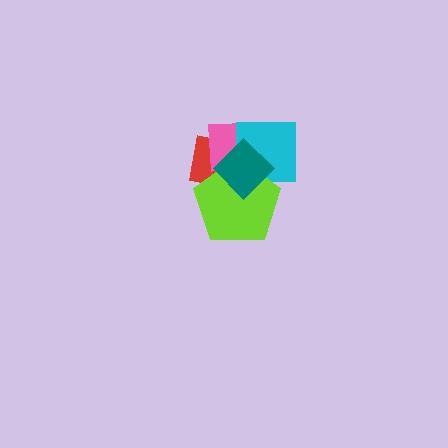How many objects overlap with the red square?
4 objects overlap with the red square.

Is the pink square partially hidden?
Yes, it is partially covered by another shape.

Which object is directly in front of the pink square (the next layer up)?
The cyan square is directly in front of the pink square.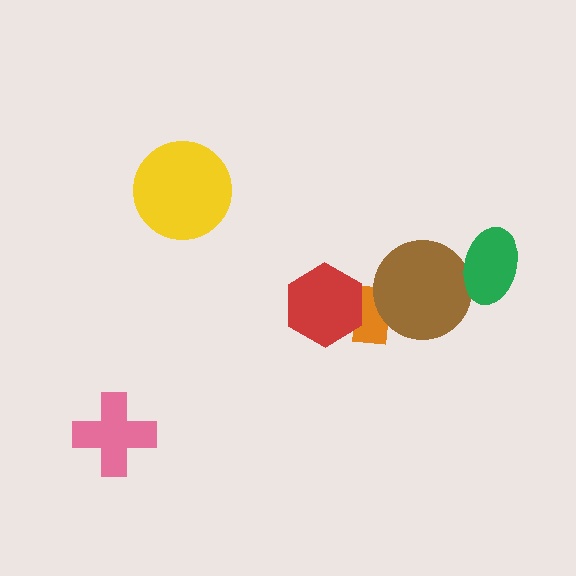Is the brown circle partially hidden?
Yes, it is partially covered by another shape.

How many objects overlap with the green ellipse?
1 object overlaps with the green ellipse.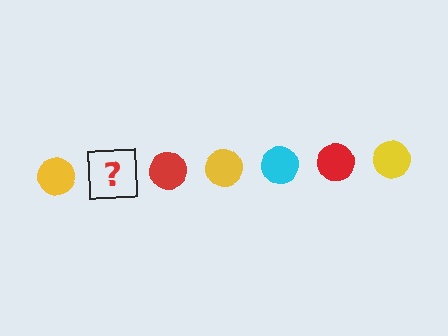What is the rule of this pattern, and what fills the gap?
The rule is that the pattern cycles through yellow, cyan, red circles. The gap should be filled with a cyan circle.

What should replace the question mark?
The question mark should be replaced with a cyan circle.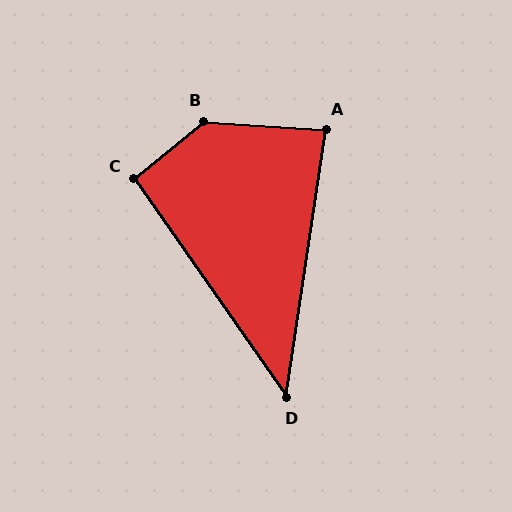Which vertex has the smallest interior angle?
D, at approximately 43 degrees.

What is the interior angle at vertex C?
Approximately 95 degrees (approximately right).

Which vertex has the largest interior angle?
B, at approximately 137 degrees.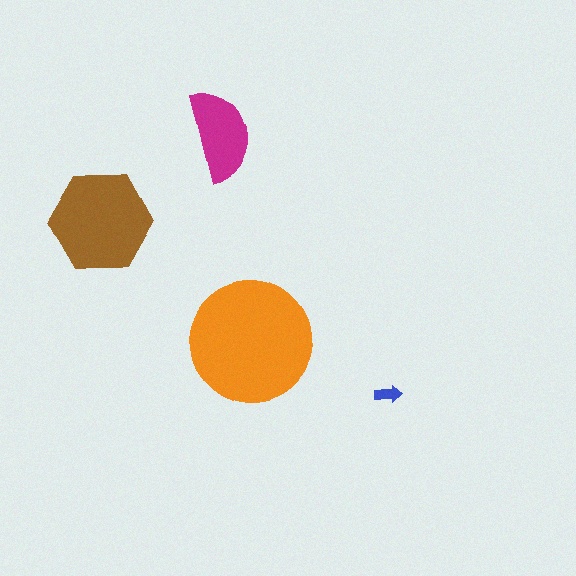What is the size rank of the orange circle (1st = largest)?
1st.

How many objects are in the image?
There are 4 objects in the image.